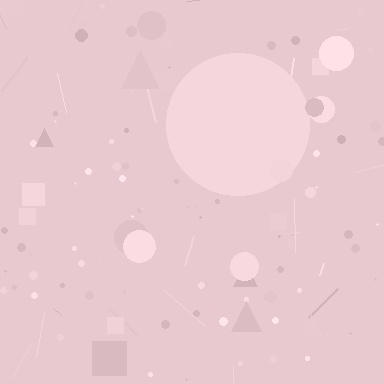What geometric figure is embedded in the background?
A circle is embedded in the background.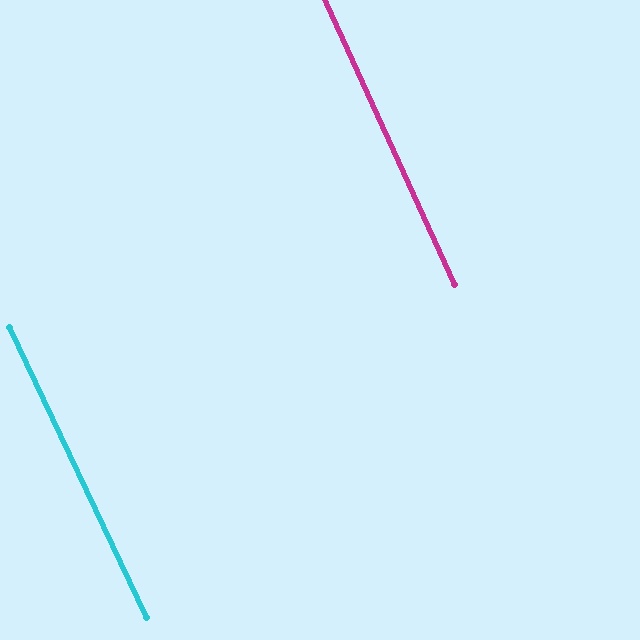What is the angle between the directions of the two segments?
Approximately 1 degree.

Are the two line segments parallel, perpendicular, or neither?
Parallel — their directions differ by only 0.8°.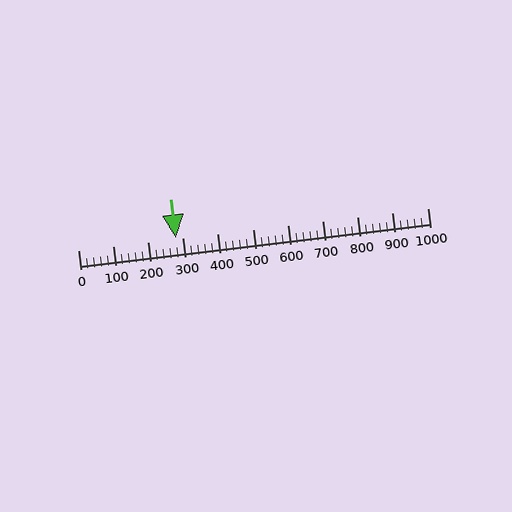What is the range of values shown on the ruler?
The ruler shows values from 0 to 1000.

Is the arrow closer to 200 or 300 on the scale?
The arrow is closer to 300.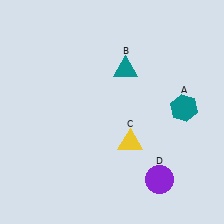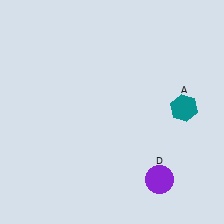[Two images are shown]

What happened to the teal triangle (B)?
The teal triangle (B) was removed in Image 2. It was in the top-right area of Image 1.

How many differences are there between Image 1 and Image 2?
There are 2 differences between the two images.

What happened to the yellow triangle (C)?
The yellow triangle (C) was removed in Image 2. It was in the bottom-right area of Image 1.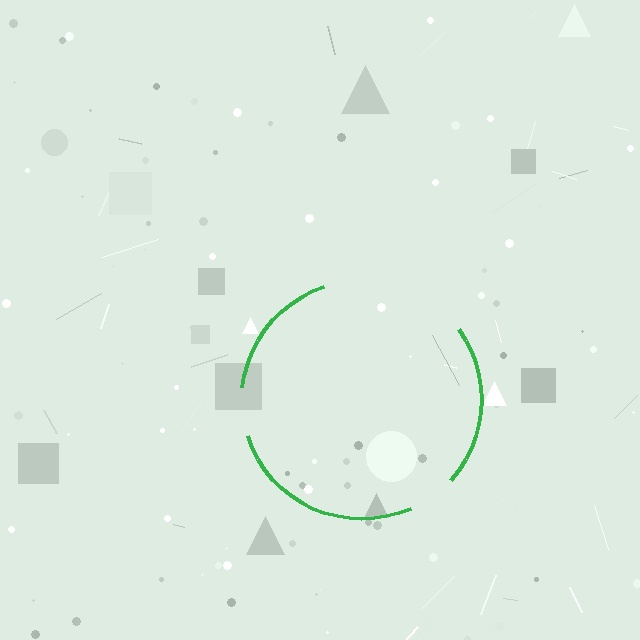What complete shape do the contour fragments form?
The contour fragments form a circle.